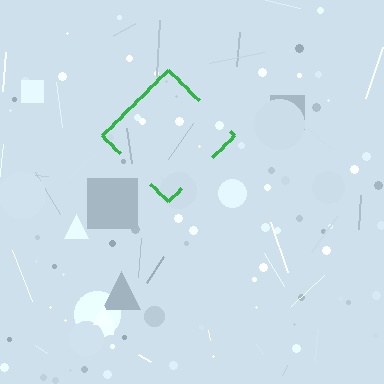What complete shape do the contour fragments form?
The contour fragments form a diamond.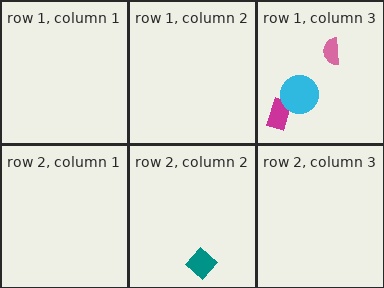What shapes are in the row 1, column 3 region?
The magenta rectangle, the pink semicircle, the cyan circle.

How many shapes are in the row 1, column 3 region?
3.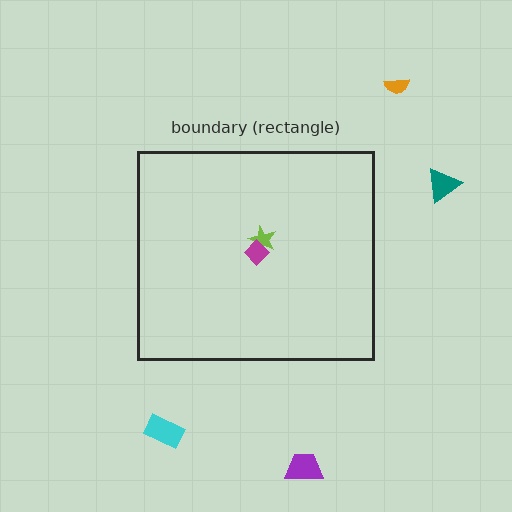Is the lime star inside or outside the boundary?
Inside.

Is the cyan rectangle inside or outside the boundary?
Outside.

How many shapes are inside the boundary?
2 inside, 4 outside.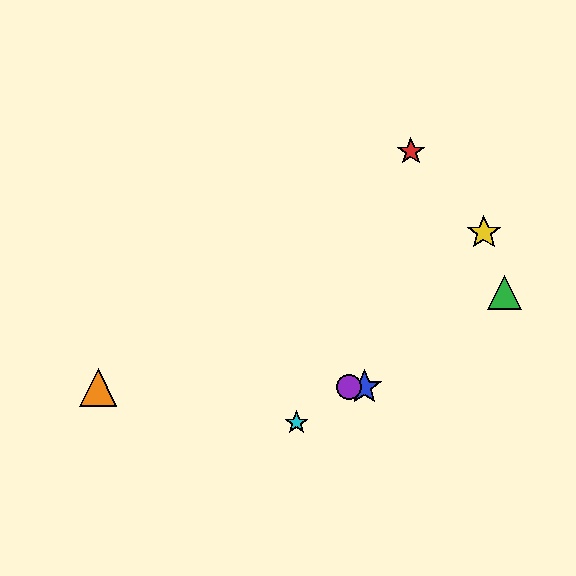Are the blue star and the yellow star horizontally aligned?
No, the blue star is at y≈387 and the yellow star is at y≈232.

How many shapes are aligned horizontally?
3 shapes (the blue star, the purple circle, the orange triangle) are aligned horizontally.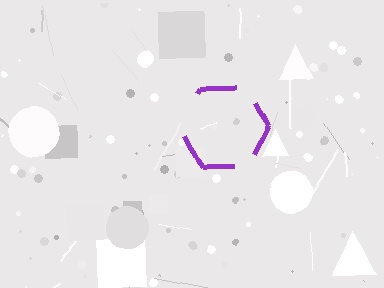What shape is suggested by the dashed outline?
The dashed outline suggests a hexagon.